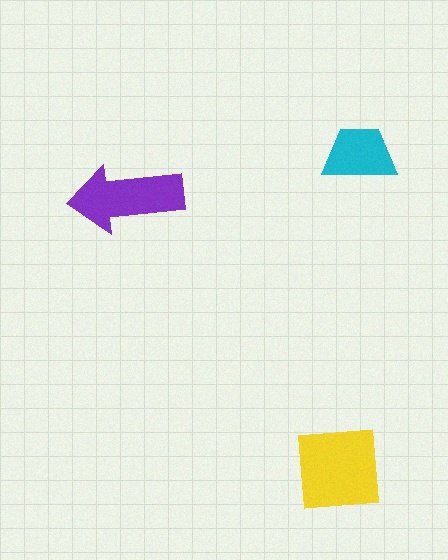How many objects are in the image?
There are 3 objects in the image.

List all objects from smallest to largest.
The cyan trapezoid, the purple arrow, the yellow square.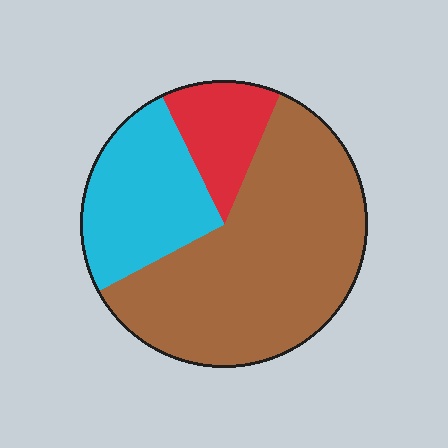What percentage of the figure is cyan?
Cyan covers 26% of the figure.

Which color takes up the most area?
Brown, at roughly 60%.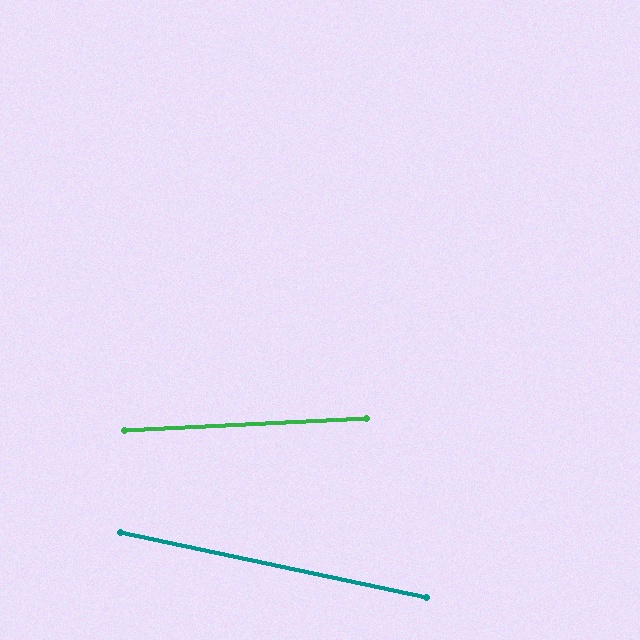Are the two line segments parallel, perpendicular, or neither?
Neither parallel nor perpendicular — they differ by about 15°.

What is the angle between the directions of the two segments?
Approximately 15 degrees.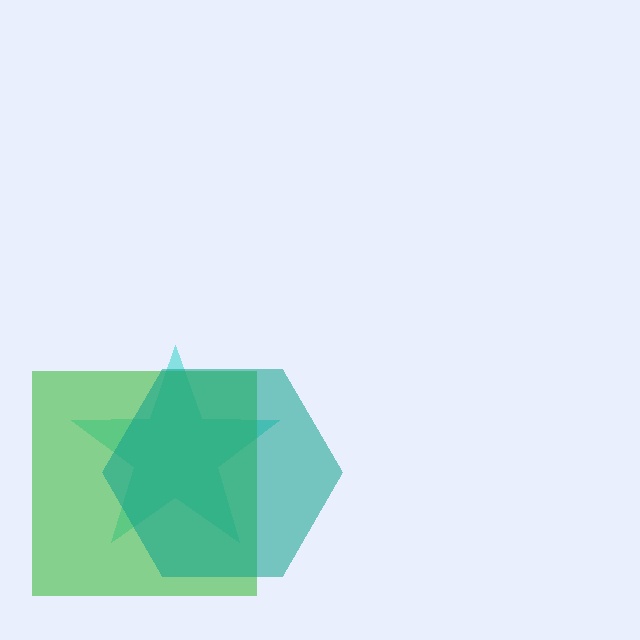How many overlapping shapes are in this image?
There are 3 overlapping shapes in the image.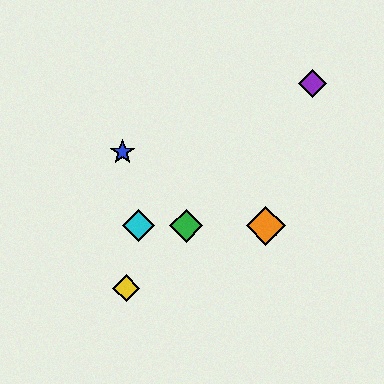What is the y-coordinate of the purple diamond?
The purple diamond is at y≈83.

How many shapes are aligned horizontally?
4 shapes (the red star, the green diamond, the orange diamond, the cyan diamond) are aligned horizontally.